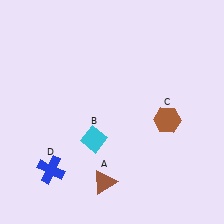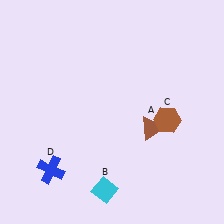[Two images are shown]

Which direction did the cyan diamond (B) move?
The cyan diamond (B) moved down.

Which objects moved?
The objects that moved are: the brown triangle (A), the cyan diamond (B).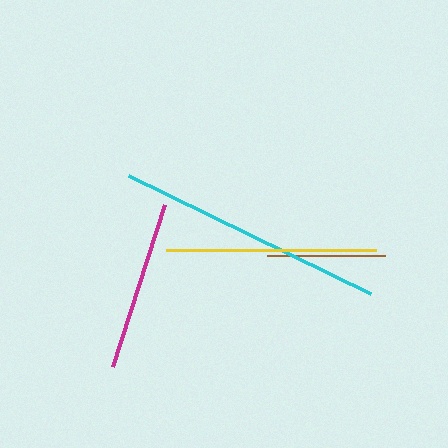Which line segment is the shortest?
The brown line is the shortest at approximately 117 pixels.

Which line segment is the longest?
The cyan line is the longest at approximately 270 pixels.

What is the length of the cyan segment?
The cyan segment is approximately 270 pixels long.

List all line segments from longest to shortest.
From longest to shortest: cyan, yellow, magenta, brown.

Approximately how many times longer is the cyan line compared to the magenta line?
The cyan line is approximately 1.6 times the length of the magenta line.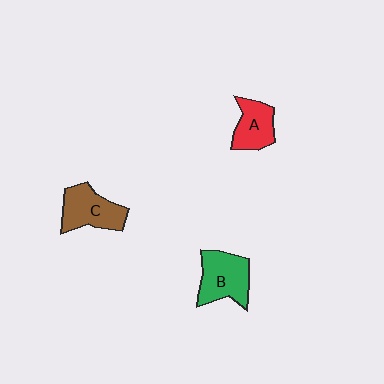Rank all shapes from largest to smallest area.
From largest to smallest: B (green), C (brown), A (red).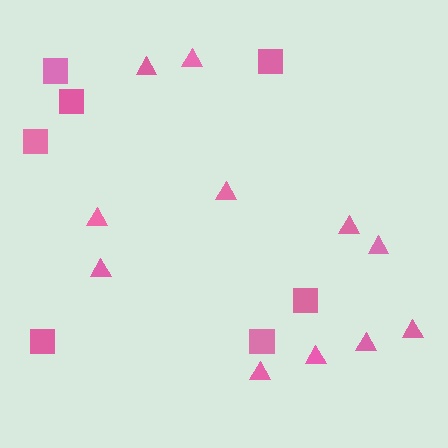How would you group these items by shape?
There are 2 groups: one group of triangles (11) and one group of squares (7).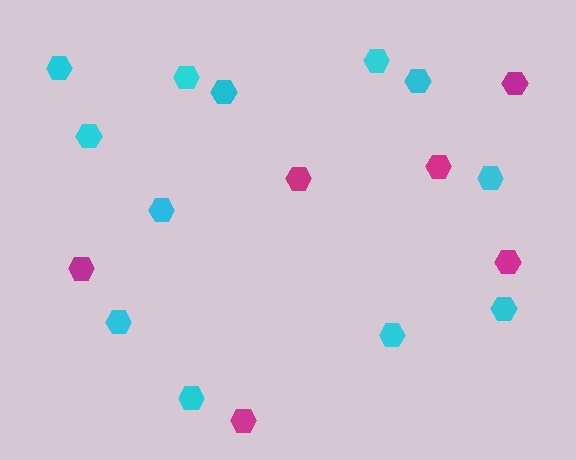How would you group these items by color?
There are 2 groups: one group of cyan hexagons (12) and one group of magenta hexagons (6).